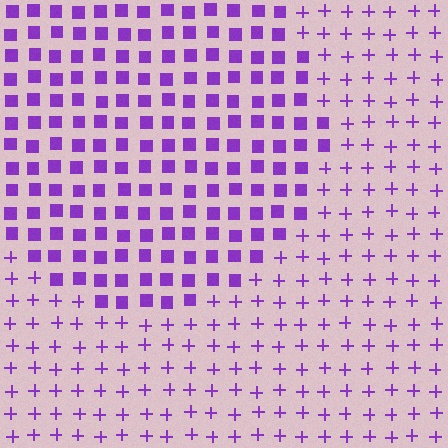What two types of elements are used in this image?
The image uses squares inside the circle region and plus signs outside it.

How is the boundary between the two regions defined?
The boundary is defined by a change in element shape: squares inside vs. plus signs outside. All elements share the same color and spacing.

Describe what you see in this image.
The image is filled with small purple elements arranged in a uniform grid. A circle-shaped region contains squares, while the surrounding area contains plus signs. The boundary is defined purely by the change in element shape.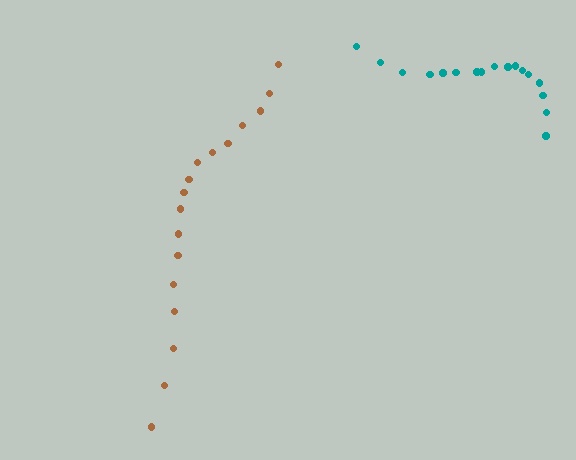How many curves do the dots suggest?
There are 2 distinct paths.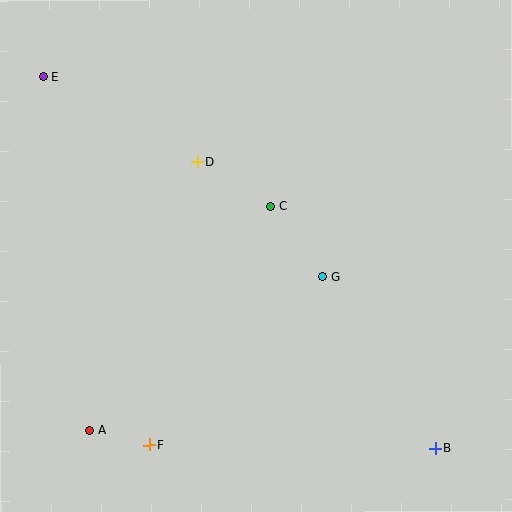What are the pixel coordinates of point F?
Point F is at (149, 445).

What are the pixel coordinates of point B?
Point B is at (435, 448).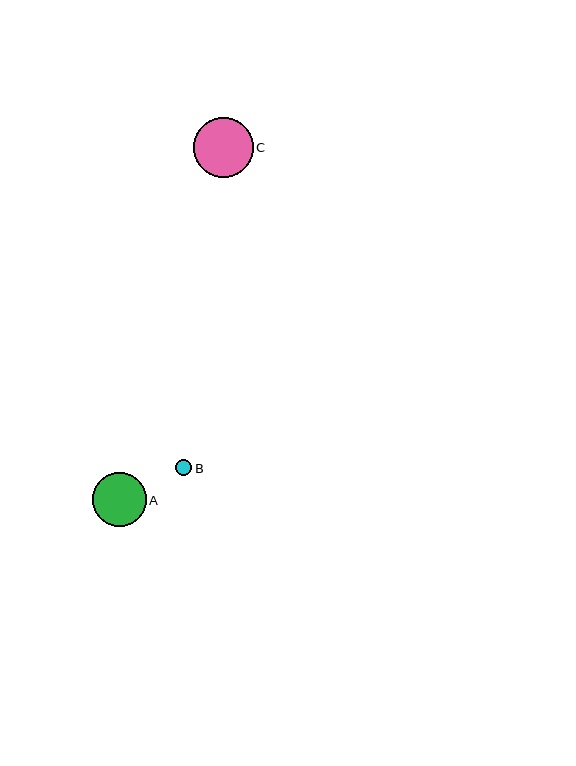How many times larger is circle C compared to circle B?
Circle C is approximately 3.6 times the size of circle B.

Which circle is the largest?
Circle C is the largest with a size of approximately 60 pixels.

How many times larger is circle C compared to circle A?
Circle C is approximately 1.1 times the size of circle A.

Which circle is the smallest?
Circle B is the smallest with a size of approximately 17 pixels.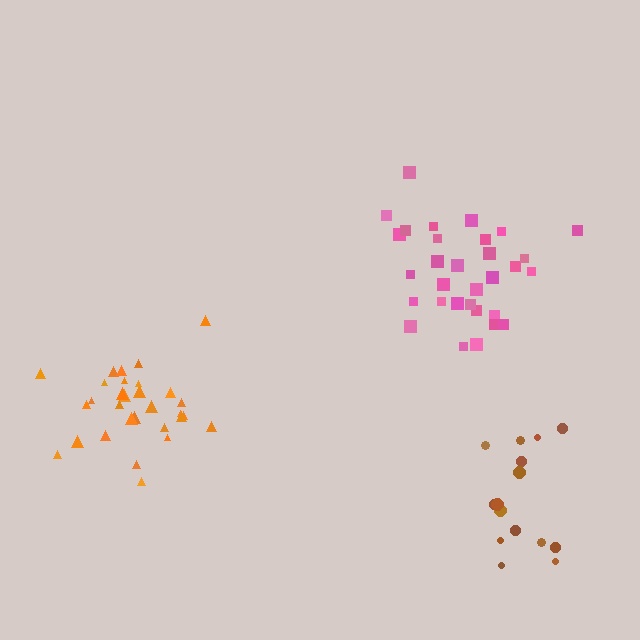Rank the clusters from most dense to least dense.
orange, pink, brown.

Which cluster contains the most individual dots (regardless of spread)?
Pink (32).